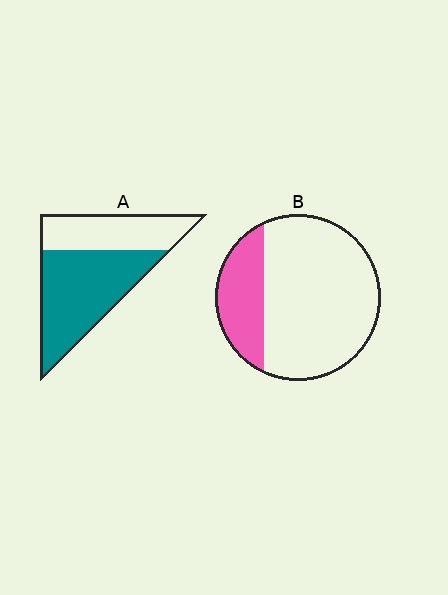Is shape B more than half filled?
No.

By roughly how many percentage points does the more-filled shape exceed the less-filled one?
By roughly 35 percentage points (A over B).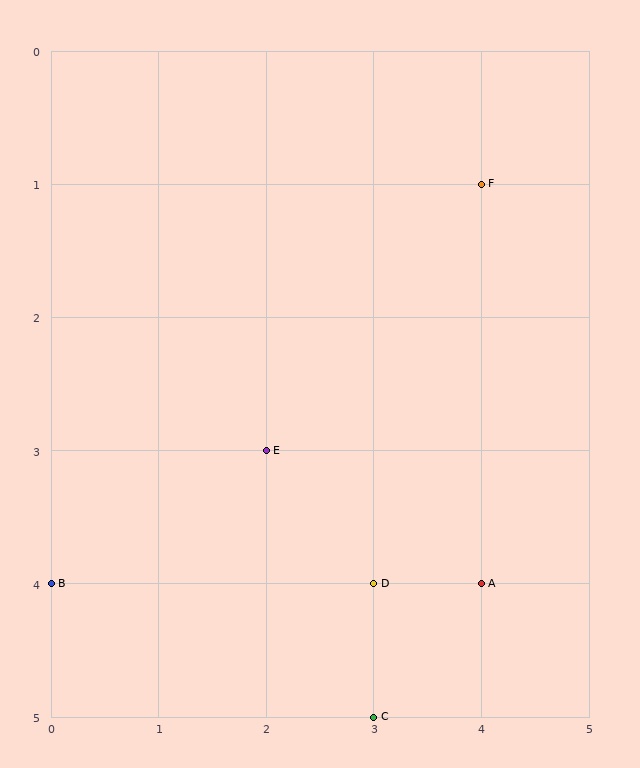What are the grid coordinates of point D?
Point D is at grid coordinates (3, 4).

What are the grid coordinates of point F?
Point F is at grid coordinates (4, 1).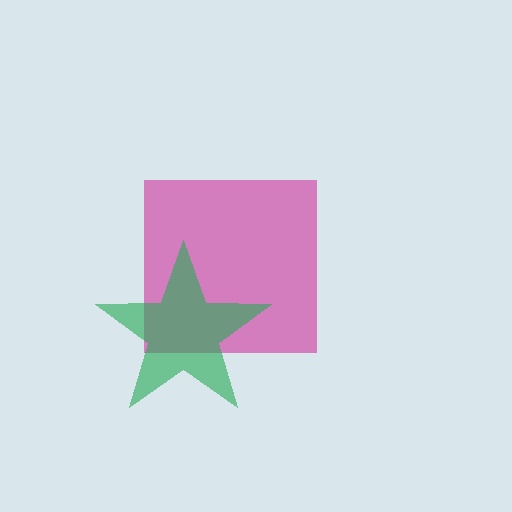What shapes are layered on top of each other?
The layered shapes are: a magenta square, a green star.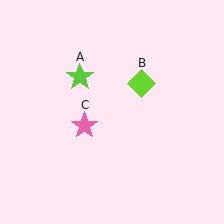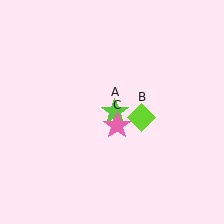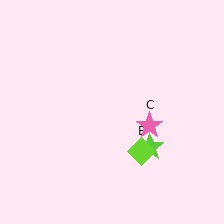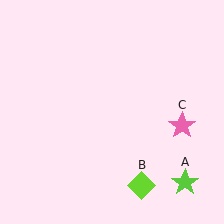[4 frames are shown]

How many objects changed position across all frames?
3 objects changed position: lime star (object A), lime diamond (object B), pink star (object C).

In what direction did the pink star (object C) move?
The pink star (object C) moved right.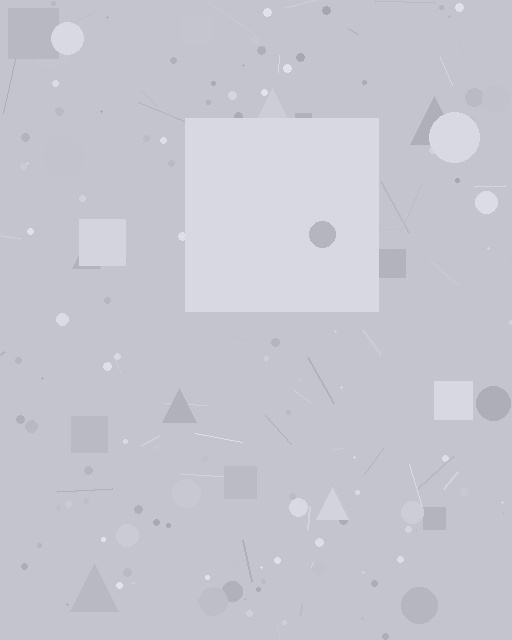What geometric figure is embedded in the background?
A square is embedded in the background.